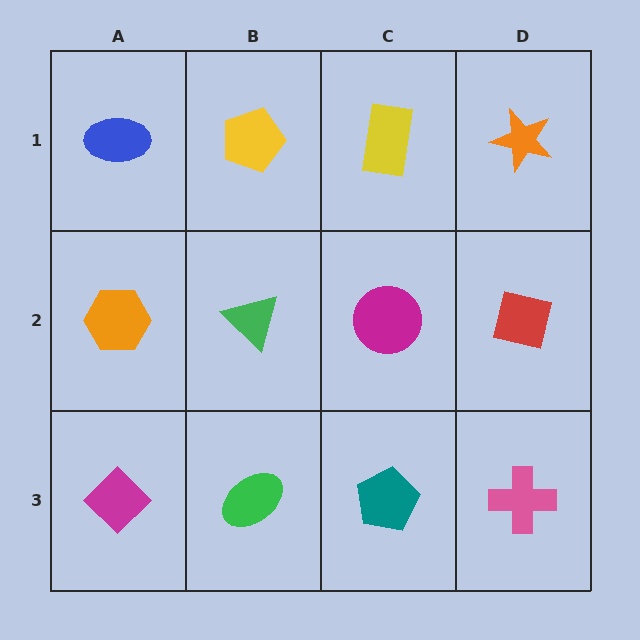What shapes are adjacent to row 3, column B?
A green triangle (row 2, column B), a magenta diamond (row 3, column A), a teal pentagon (row 3, column C).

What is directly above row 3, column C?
A magenta circle.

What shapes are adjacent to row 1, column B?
A green triangle (row 2, column B), a blue ellipse (row 1, column A), a yellow rectangle (row 1, column C).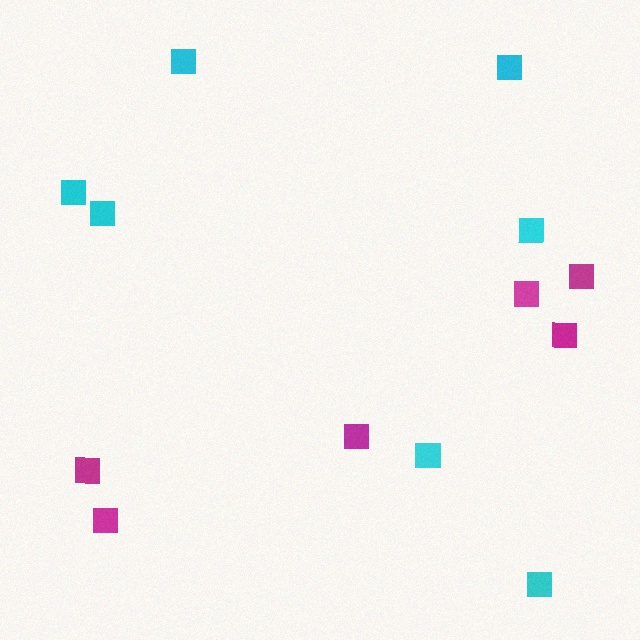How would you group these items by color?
There are 2 groups: one group of cyan squares (7) and one group of magenta squares (6).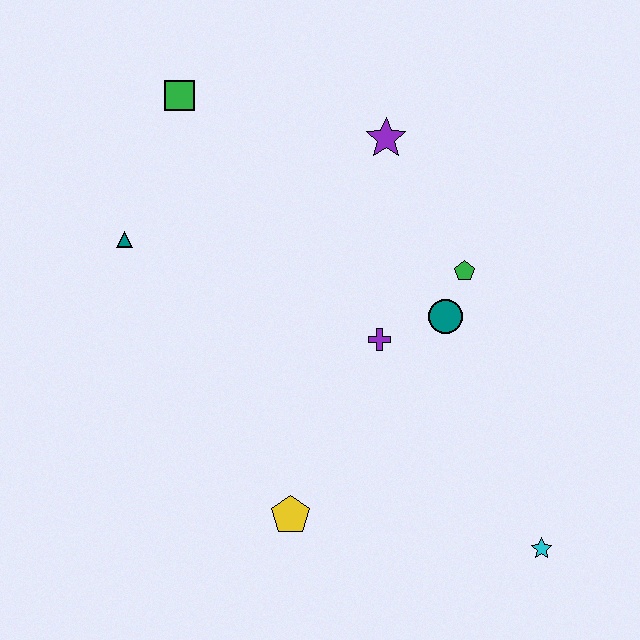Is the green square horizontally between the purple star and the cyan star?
No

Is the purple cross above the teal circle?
No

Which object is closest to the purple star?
The green pentagon is closest to the purple star.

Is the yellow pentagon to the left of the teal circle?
Yes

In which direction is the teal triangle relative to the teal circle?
The teal triangle is to the left of the teal circle.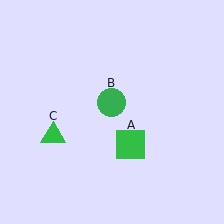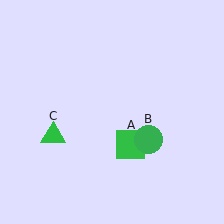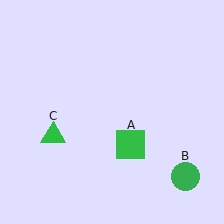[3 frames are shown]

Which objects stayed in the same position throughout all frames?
Green square (object A) and green triangle (object C) remained stationary.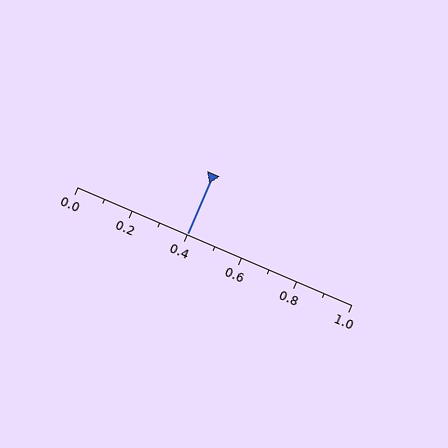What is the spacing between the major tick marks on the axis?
The major ticks are spaced 0.2 apart.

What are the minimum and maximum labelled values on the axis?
The axis runs from 0.0 to 1.0.